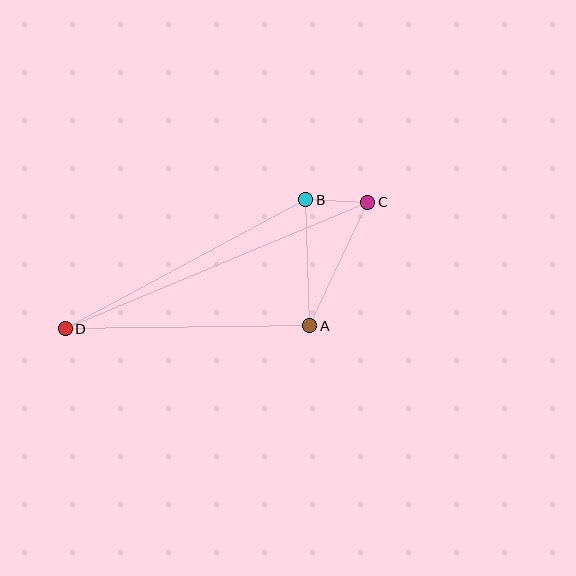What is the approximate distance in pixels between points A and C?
The distance between A and C is approximately 137 pixels.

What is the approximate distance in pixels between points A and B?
The distance between A and B is approximately 126 pixels.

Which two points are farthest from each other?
Points C and D are farthest from each other.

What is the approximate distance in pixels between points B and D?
The distance between B and D is approximately 272 pixels.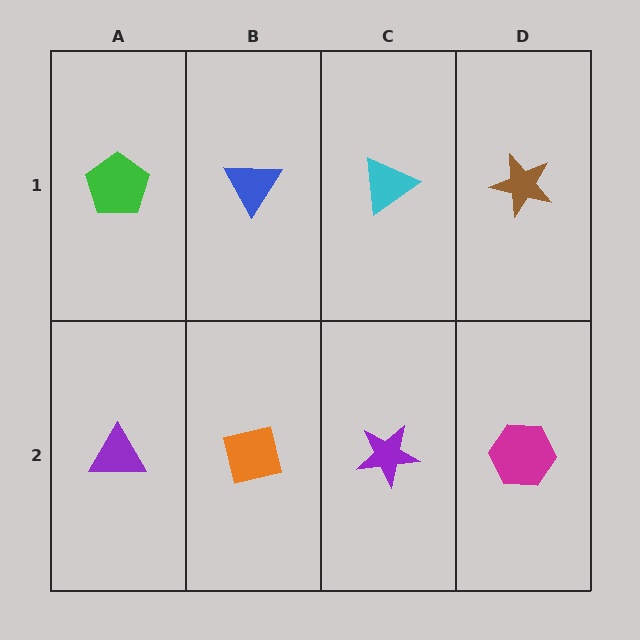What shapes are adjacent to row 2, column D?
A brown star (row 1, column D), a purple star (row 2, column C).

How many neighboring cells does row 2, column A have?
2.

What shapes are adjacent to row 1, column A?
A purple triangle (row 2, column A), a blue triangle (row 1, column B).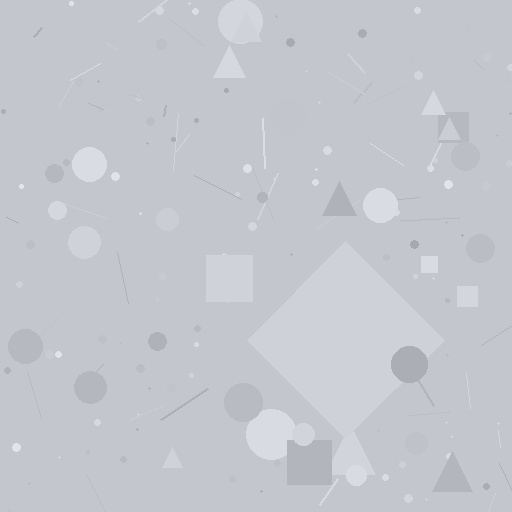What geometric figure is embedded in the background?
A diamond is embedded in the background.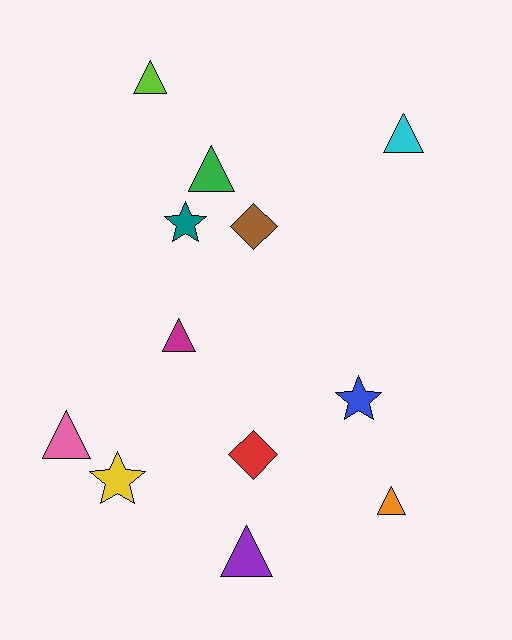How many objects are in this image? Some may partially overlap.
There are 12 objects.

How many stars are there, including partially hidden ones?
There are 3 stars.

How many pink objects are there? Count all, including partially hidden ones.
There is 1 pink object.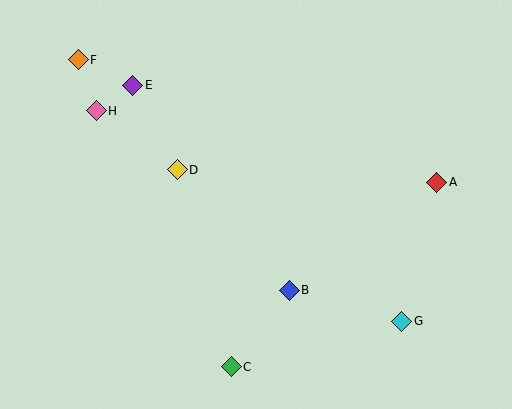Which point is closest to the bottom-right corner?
Point G is closest to the bottom-right corner.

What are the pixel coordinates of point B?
Point B is at (289, 290).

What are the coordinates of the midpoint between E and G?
The midpoint between E and G is at (267, 203).